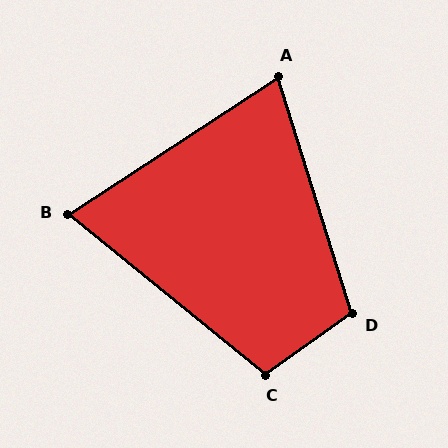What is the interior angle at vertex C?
Approximately 106 degrees (obtuse).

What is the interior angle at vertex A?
Approximately 74 degrees (acute).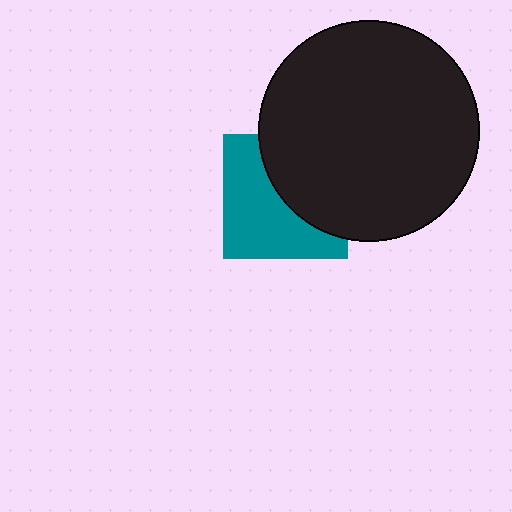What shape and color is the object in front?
The object in front is a black circle.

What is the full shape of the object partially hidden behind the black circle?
The partially hidden object is a teal square.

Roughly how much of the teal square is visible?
About half of it is visible (roughly 55%).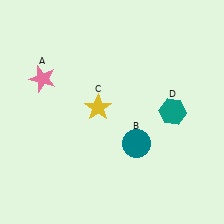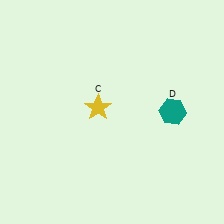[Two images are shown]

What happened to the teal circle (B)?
The teal circle (B) was removed in Image 2. It was in the bottom-right area of Image 1.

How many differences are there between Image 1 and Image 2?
There are 2 differences between the two images.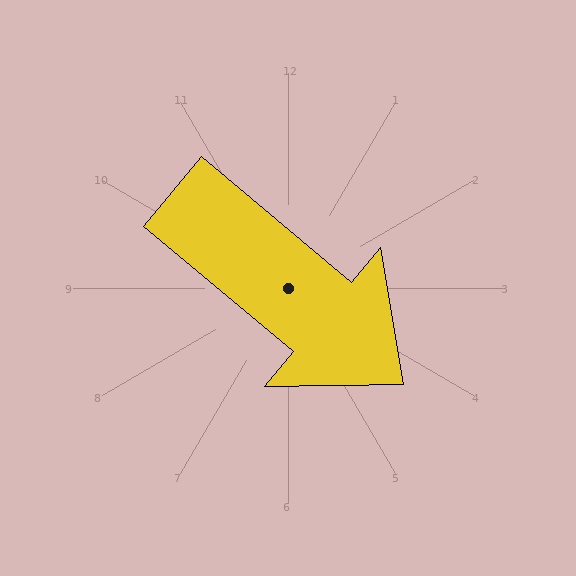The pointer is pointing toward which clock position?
Roughly 4 o'clock.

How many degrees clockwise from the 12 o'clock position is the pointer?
Approximately 130 degrees.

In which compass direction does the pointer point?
Southeast.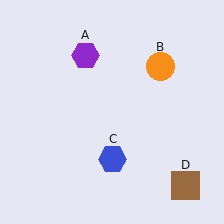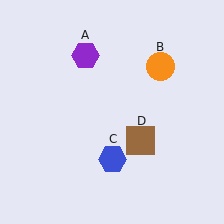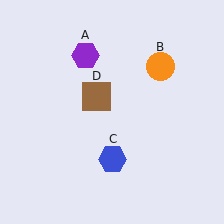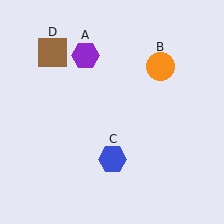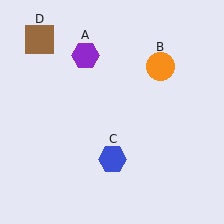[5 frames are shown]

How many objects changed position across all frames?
1 object changed position: brown square (object D).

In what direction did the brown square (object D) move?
The brown square (object D) moved up and to the left.